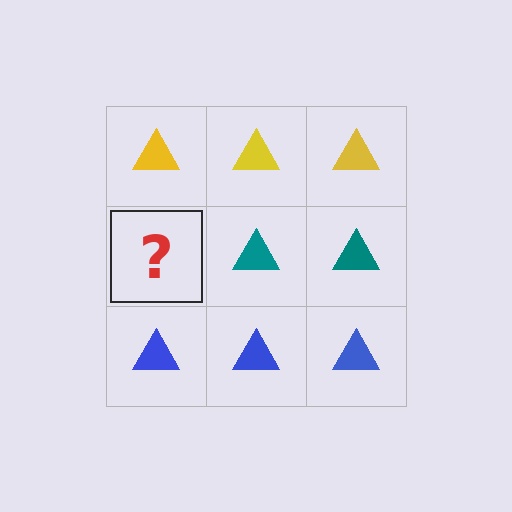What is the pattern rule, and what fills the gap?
The rule is that each row has a consistent color. The gap should be filled with a teal triangle.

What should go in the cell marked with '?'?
The missing cell should contain a teal triangle.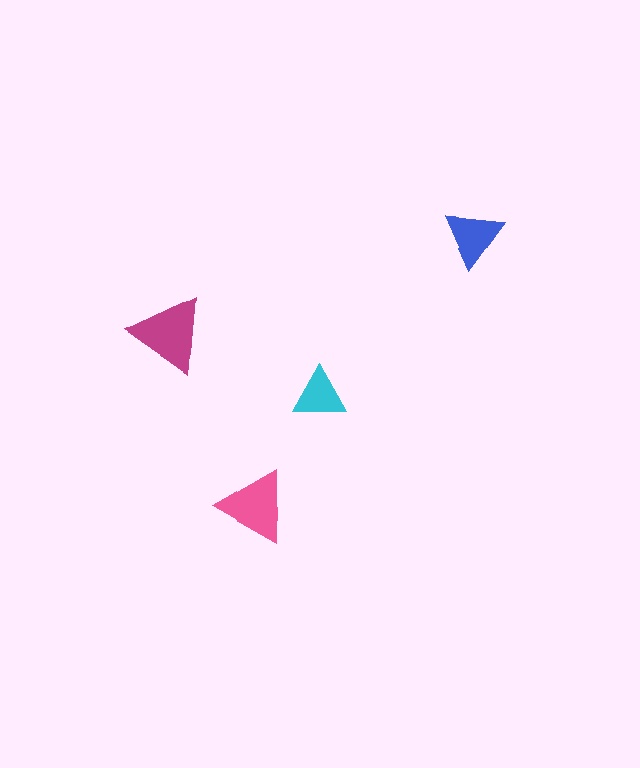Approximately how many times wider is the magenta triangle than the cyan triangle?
About 1.5 times wider.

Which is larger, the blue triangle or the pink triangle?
The pink one.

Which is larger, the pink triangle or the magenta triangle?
The magenta one.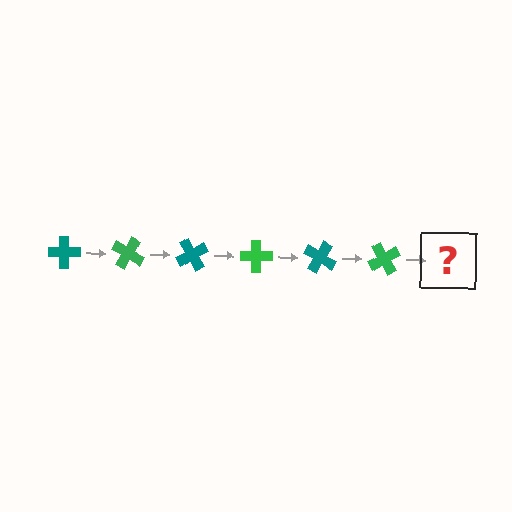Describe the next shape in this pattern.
It should be a teal cross, rotated 180 degrees from the start.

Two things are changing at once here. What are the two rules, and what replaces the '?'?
The two rules are that it rotates 30 degrees each step and the color cycles through teal and green. The '?' should be a teal cross, rotated 180 degrees from the start.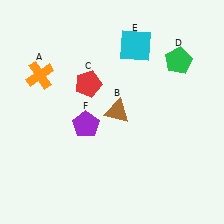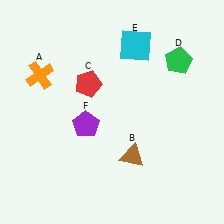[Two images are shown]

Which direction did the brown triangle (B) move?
The brown triangle (B) moved down.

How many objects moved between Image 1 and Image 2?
1 object moved between the two images.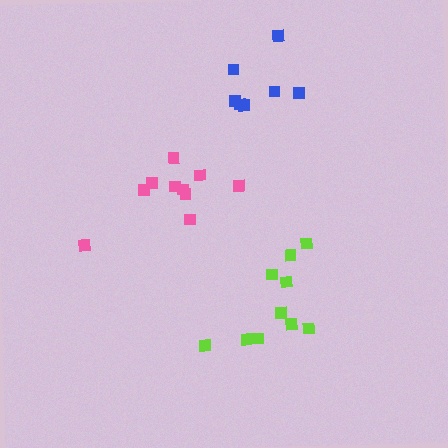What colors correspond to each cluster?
The clusters are colored: pink, lime, blue.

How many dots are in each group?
Group 1: 10 dots, Group 2: 10 dots, Group 3: 7 dots (27 total).